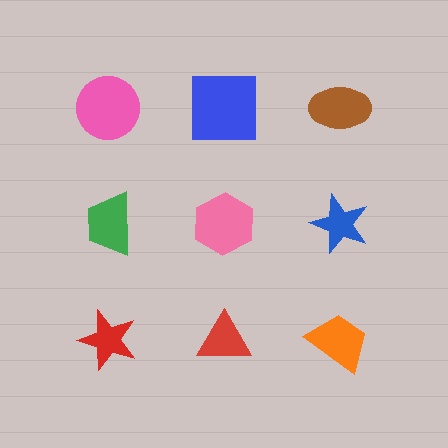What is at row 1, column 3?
A brown ellipse.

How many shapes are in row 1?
3 shapes.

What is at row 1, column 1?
A pink circle.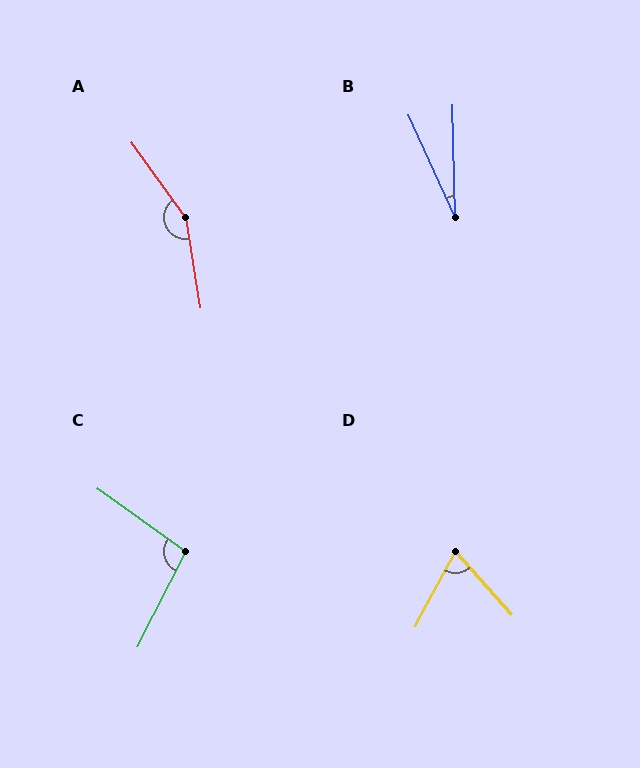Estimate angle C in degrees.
Approximately 99 degrees.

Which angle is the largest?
A, at approximately 153 degrees.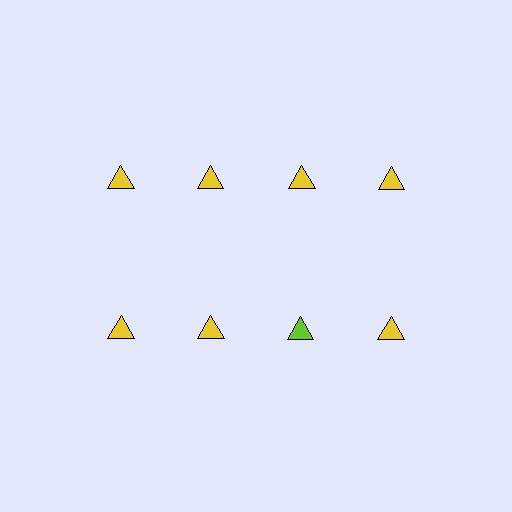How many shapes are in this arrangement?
There are 8 shapes arranged in a grid pattern.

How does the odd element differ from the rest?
It has a different color: lime instead of yellow.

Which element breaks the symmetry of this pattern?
The lime triangle in the second row, center column breaks the symmetry. All other shapes are yellow triangles.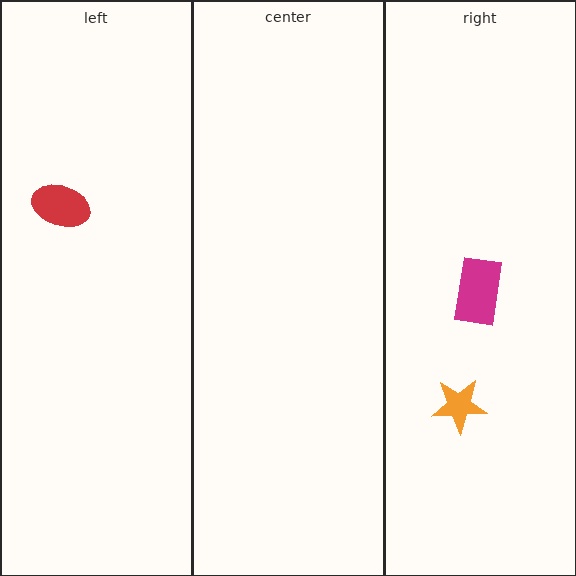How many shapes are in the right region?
2.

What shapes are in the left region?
The red ellipse.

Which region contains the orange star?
The right region.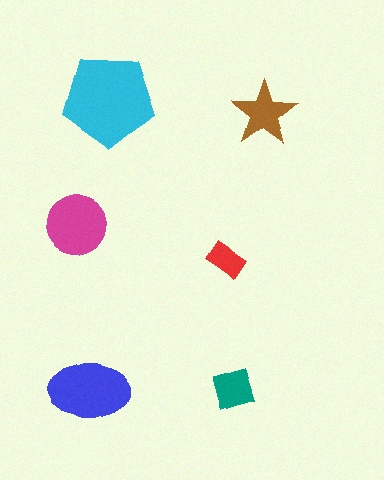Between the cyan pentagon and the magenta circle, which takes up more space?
The cyan pentagon.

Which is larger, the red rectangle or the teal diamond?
The teal diamond.